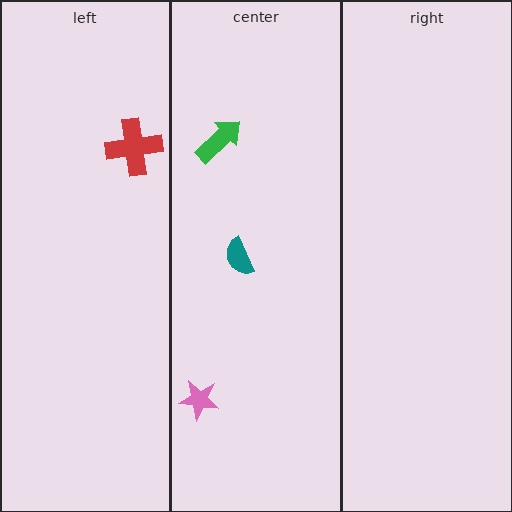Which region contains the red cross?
The left region.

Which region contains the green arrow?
The center region.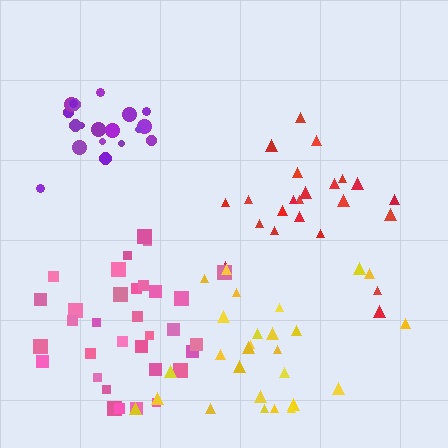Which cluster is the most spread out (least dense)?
Yellow.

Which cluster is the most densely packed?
Purple.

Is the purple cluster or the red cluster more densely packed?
Purple.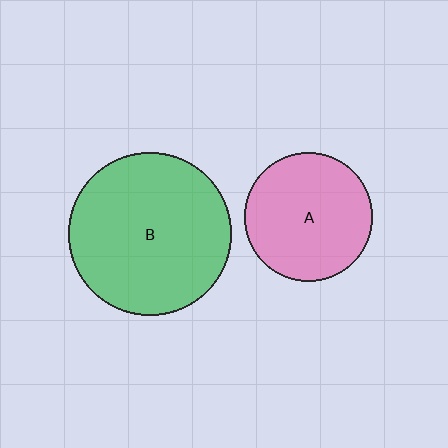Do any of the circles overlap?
No, none of the circles overlap.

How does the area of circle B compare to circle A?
Approximately 1.6 times.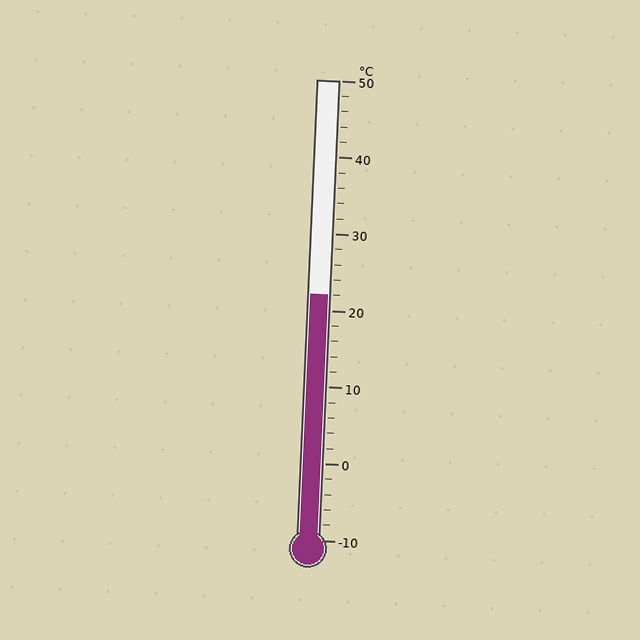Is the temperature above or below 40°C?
The temperature is below 40°C.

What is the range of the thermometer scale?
The thermometer scale ranges from -10°C to 50°C.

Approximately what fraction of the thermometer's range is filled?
The thermometer is filled to approximately 55% of its range.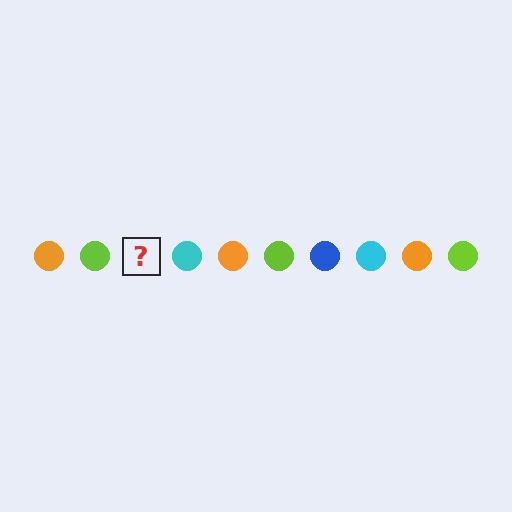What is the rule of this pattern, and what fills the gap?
The rule is that the pattern cycles through orange, lime, blue, cyan circles. The gap should be filled with a blue circle.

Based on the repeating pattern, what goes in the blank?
The blank should be a blue circle.